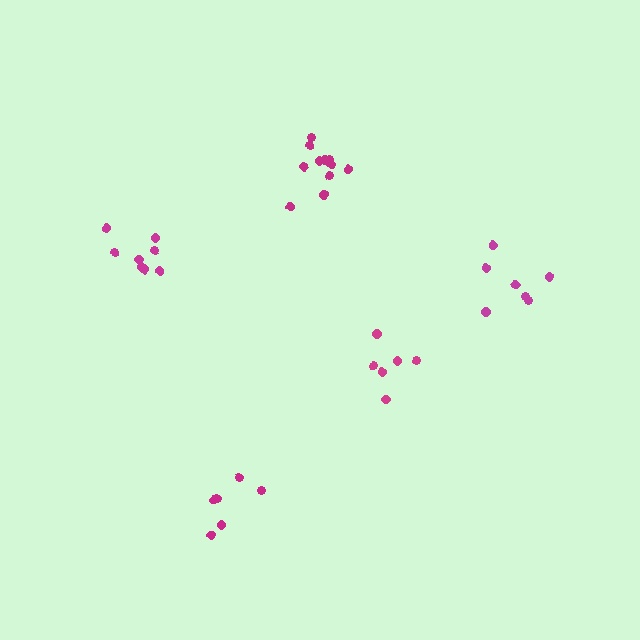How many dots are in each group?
Group 1: 11 dots, Group 2: 6 dots, Group 3: 8 dots, Group 4: 7 dots, Group 5: 6 dots (38 total).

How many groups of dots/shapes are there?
There are 5 groups.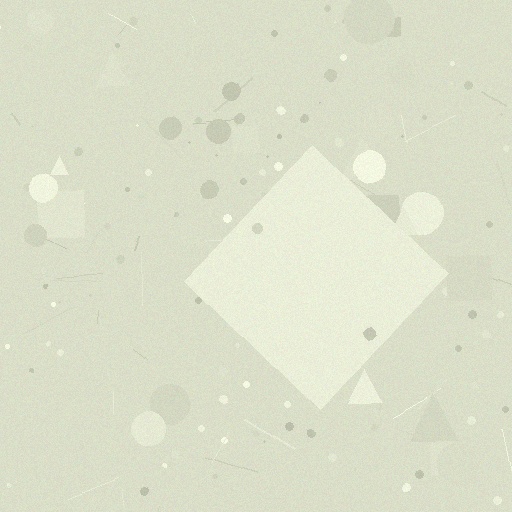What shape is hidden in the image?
A diamond is hidden in the image.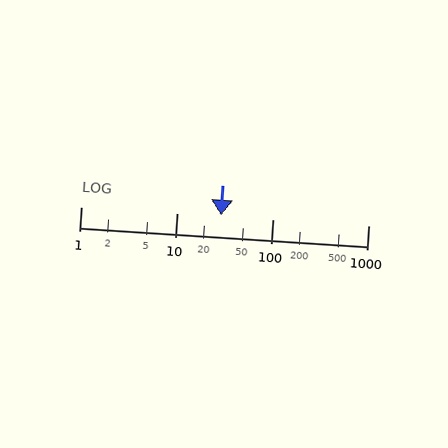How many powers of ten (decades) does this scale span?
The scale spans 3 decades, from 1 to 1000.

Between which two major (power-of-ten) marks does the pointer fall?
The pointer is between 10 and 100.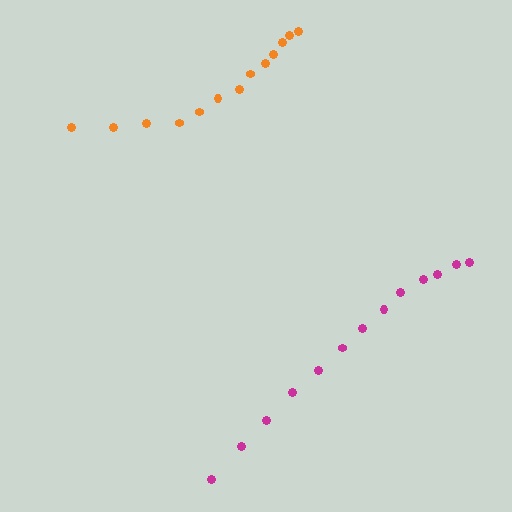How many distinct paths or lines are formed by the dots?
There are 2 distinct paths.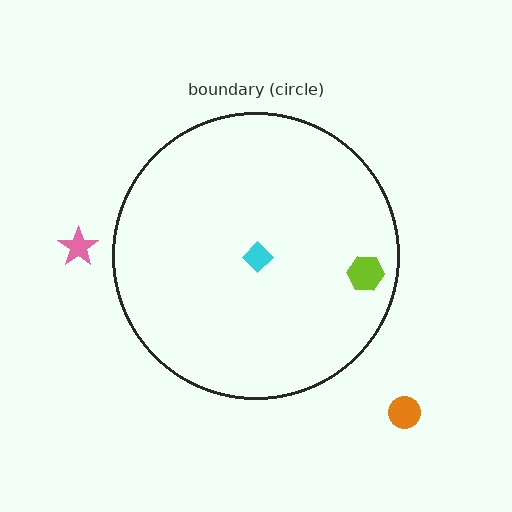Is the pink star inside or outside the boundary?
Outside.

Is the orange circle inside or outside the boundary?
Outside.